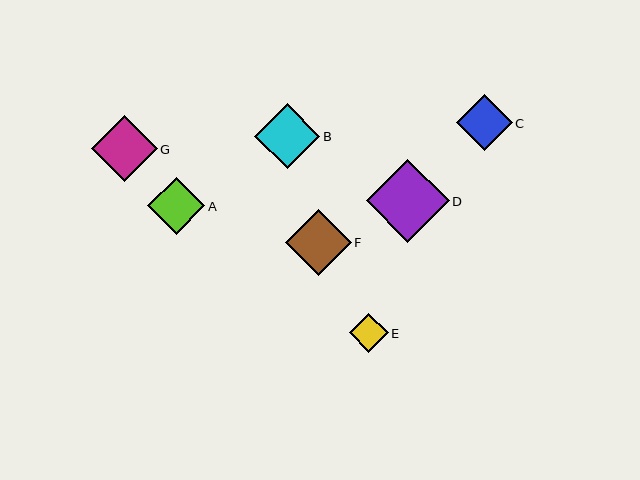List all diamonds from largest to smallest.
From largest to smallest: D, G, F, B, A, C, E.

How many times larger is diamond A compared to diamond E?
Diamond A is approximately 1.5 times the size of diamond E.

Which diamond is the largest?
Diamond D is the largest with a size of approximately 83 pixels.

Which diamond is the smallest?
Diamond E is the smallest with a size of approximately 39 pixels.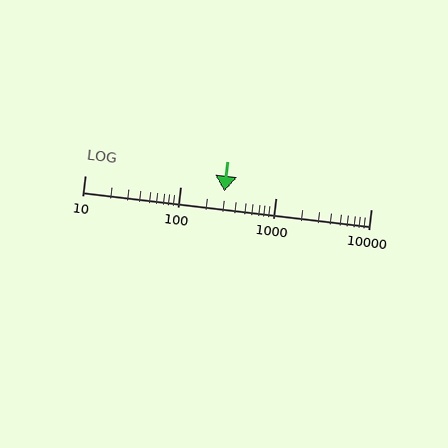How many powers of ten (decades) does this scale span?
The scale spans 3 decades, from 10 to 10000.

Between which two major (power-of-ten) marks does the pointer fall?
The pointer is between 100 and 1000.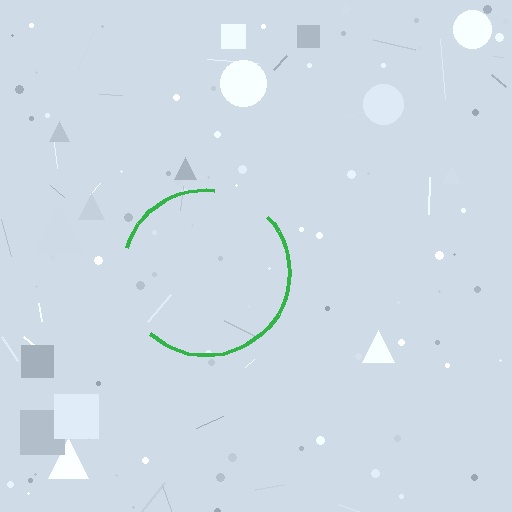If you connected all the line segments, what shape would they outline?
They would outline a circle.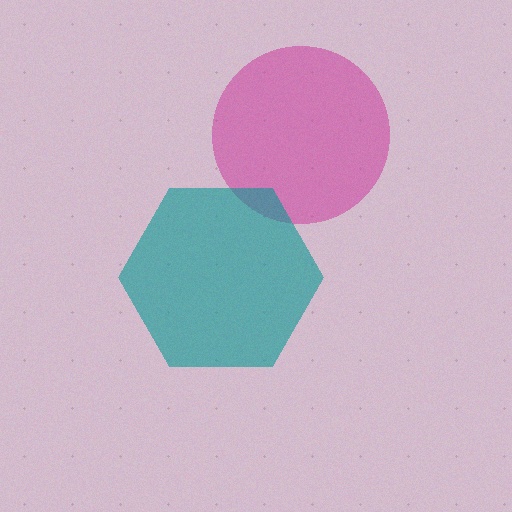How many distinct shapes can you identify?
There are 2 distinct shapes: a magenta circle, a teal hexagon.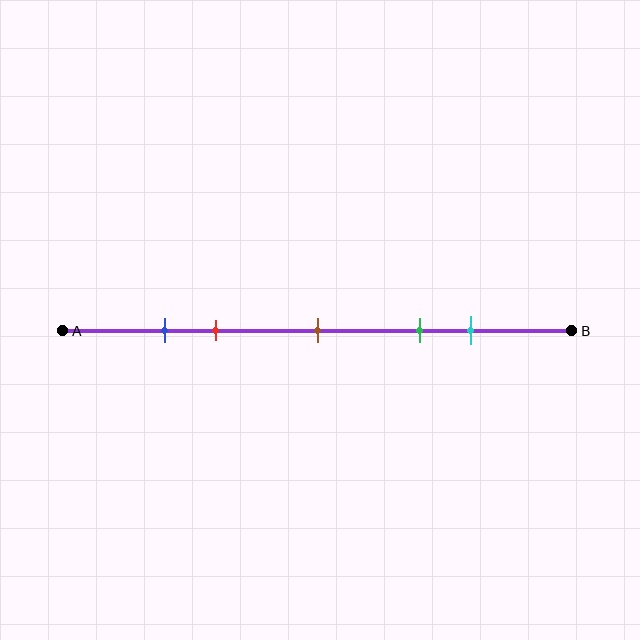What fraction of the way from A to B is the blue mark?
The blue mark is approximately 20% (0.2) of the way from A to B.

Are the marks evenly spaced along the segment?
No, the marks are not evenly spaced.